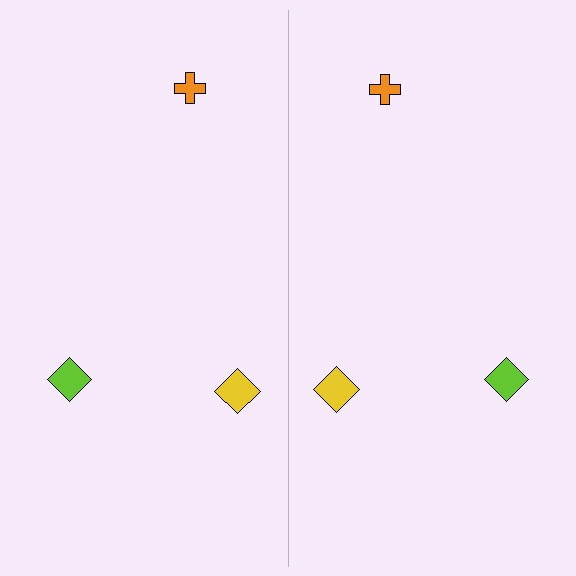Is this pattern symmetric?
Yes, this pattern has bilateral (reflection) symmetry.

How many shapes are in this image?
There are 6 shapes in this image.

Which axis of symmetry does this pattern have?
The pattern has a vertical axis of symmetry running through the center of the image.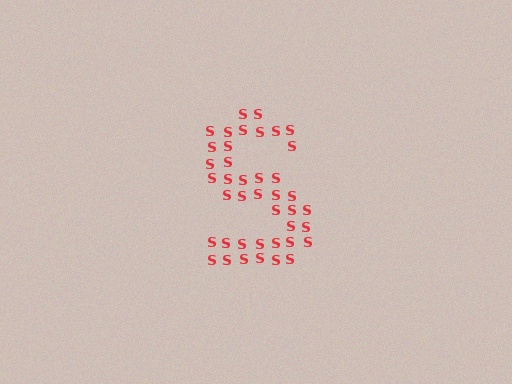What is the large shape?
The large shape is the letter S.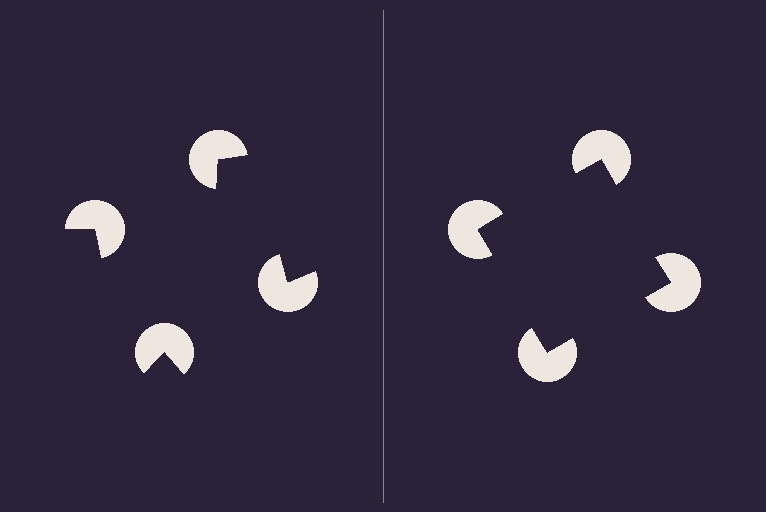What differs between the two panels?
The pac-man discs are positioned identically on both sides; only the wedge orientations differ. On the right they align to a square; on the left they are misaligned.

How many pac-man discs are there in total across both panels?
8 — 4 on each side.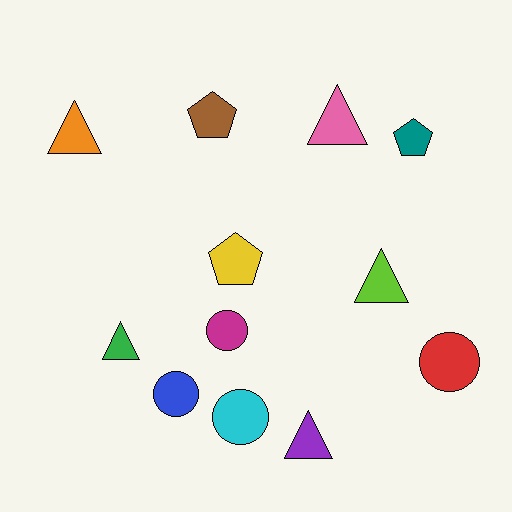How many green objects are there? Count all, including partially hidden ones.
There is 1 green object.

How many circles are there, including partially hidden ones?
There are 4 circles.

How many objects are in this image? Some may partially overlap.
There are 12 objects.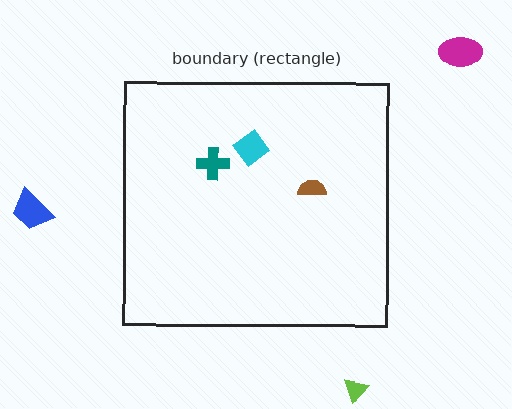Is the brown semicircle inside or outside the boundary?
Inside.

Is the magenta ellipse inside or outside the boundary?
Outside.